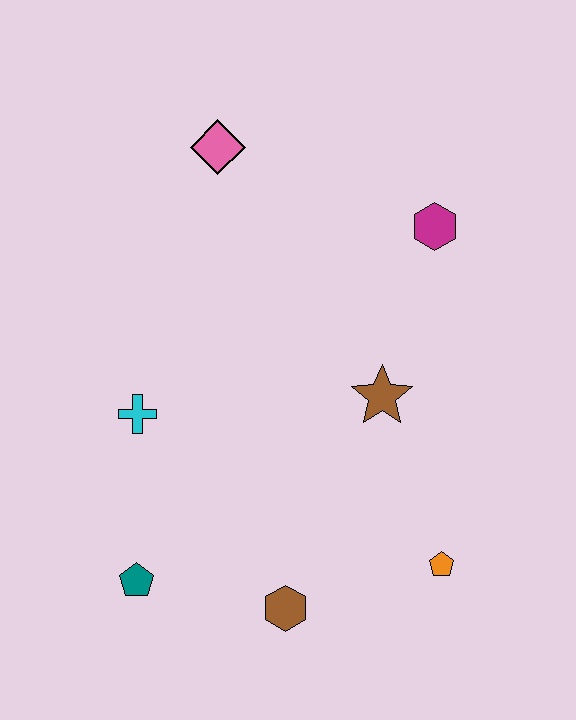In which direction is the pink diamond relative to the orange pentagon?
The pink diamond is above the orange pentagon.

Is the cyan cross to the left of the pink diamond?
Yes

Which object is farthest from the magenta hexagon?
The teal pentagon is farthest from the magenta hexagon.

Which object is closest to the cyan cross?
The teal pentagon is closest to the cyan cross.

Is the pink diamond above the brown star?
Yes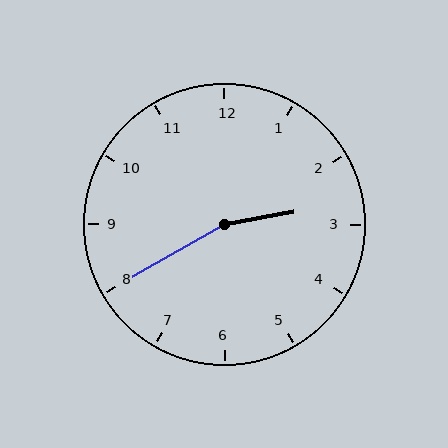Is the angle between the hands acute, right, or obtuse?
It is obtuse.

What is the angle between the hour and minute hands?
Approximately 160 degrees.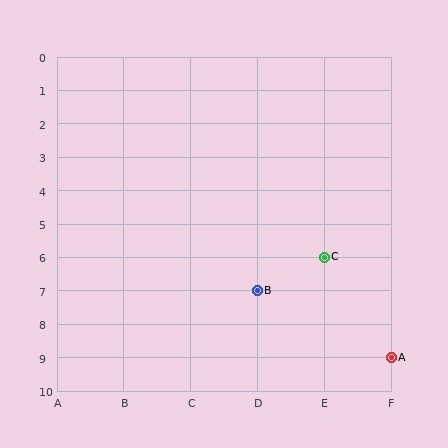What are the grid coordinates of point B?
Point B is at grid coordinates (D, 7).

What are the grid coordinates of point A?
Point A is at grid coordinates (F, 9).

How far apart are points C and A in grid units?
Points C and A are 1 column and 3 rows apart (about 3.2 grid units diagonally).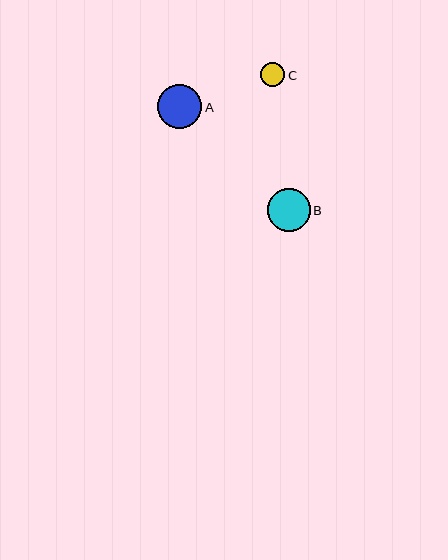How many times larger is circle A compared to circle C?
Circle A is approximately 1.8 times the size of circle C.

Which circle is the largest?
Circle A is the largest with a size of approximately 44 pixels.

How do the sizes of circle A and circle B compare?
Circle A and circle B are approximately the same size.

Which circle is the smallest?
Circle C is the smallest with a size of approximately 24 pixels.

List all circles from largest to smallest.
From largest to smallest: A, B, C.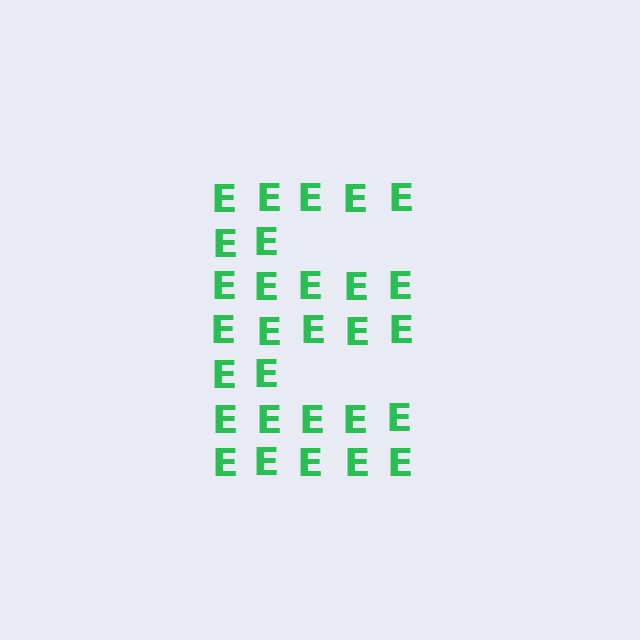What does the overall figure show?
The overall figure shows the letter E.